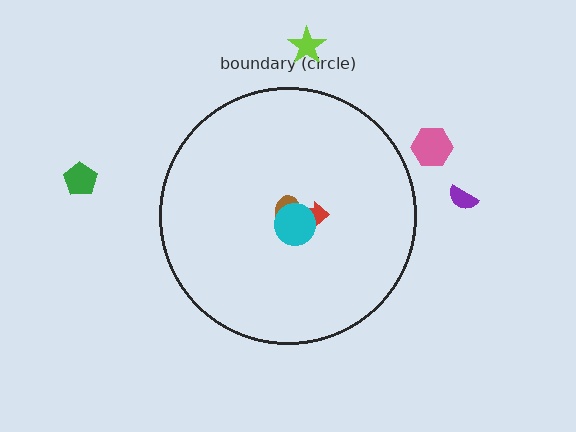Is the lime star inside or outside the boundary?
Outside.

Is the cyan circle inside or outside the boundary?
Inside.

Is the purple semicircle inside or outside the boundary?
Outside.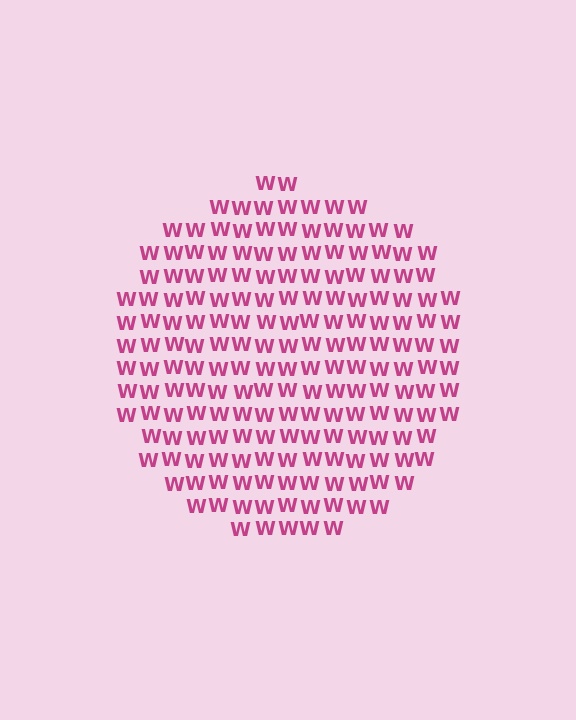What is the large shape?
The large shape is a circle.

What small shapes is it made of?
It is made of small letter W's.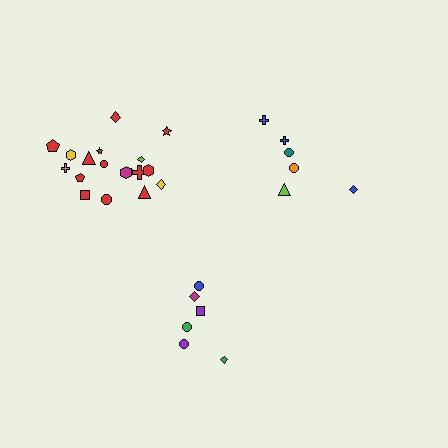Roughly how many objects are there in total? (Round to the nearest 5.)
Roughly 30 objects in total.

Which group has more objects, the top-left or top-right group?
The top-left group.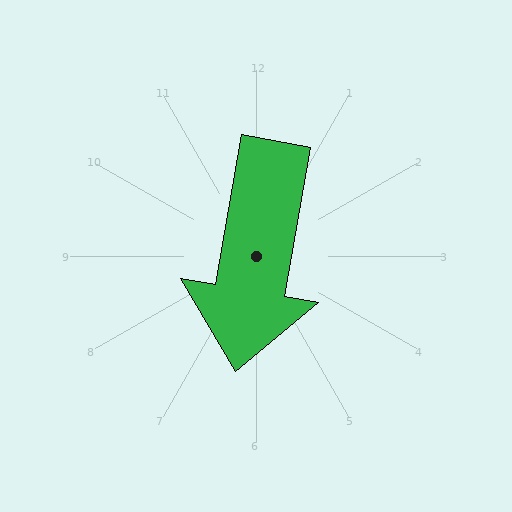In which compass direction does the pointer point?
South.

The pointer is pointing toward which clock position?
Roughly 6 o'clock.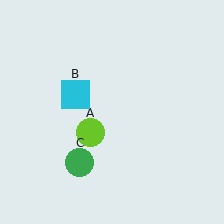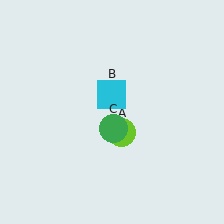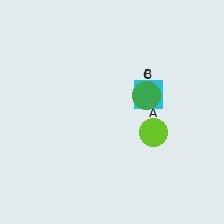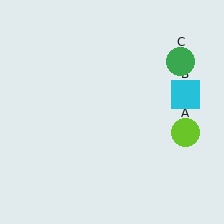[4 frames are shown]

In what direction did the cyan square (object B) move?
The cyan square (object B) moved right.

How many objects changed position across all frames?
3 objects changed position: lime circle (object A), cyan square (object B), green circle (object C).